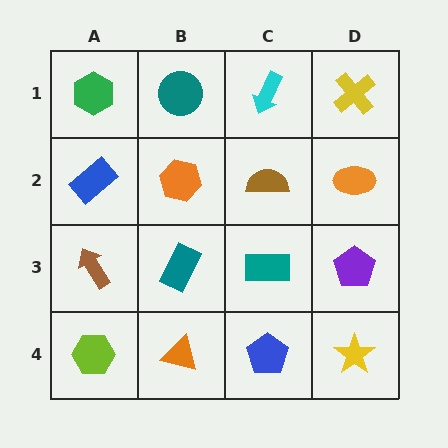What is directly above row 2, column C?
A cyan arrow.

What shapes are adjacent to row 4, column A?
A brown arrow (row 3, column A), an orange triangle (row 4, column B).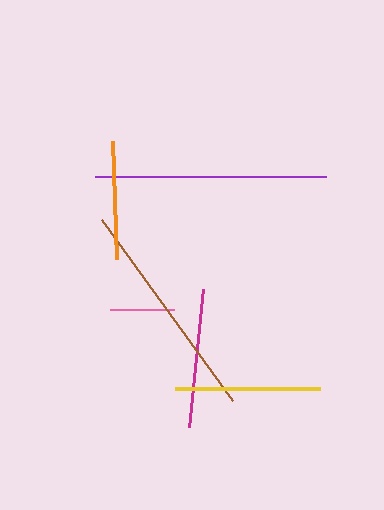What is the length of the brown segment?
The brown segment is approximately 224 pixels long.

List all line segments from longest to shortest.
From longest to shortest: purple, brown, yellow, magenta, orange, pink.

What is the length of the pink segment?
The pink segment is approximately 63 pixels long.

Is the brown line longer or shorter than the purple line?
The purple line is longer than the brown line.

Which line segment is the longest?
The purple line is the longest at approximately 231 pixels.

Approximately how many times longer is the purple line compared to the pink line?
The purple line is approximately 3.6 times the length of the pink line.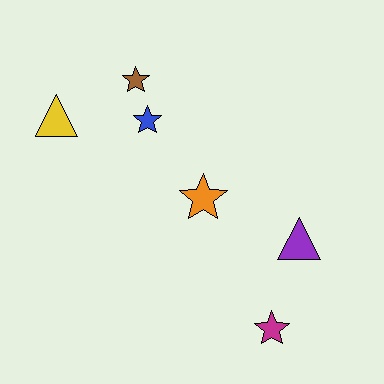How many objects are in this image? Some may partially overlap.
There are 6 objects.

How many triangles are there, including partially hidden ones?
There are 2 triangles.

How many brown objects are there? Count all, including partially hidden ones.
There is 1 brown object.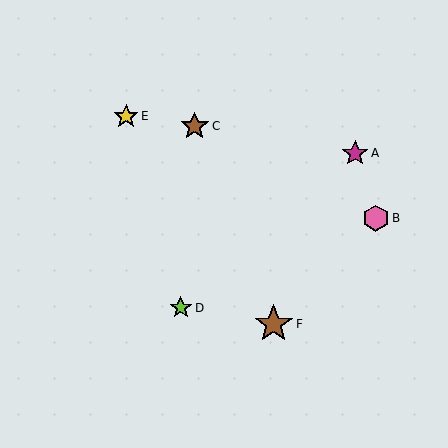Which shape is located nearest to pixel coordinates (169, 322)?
The lime star (labeled D) at (181, 308) is nearest to that location.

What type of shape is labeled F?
Shape F is a brown star.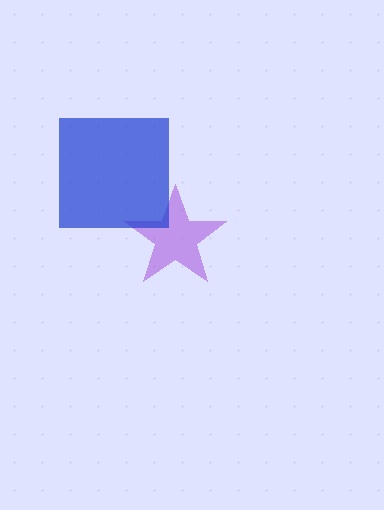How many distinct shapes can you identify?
There are 2 distinct shapes: a purple star, a blue square.